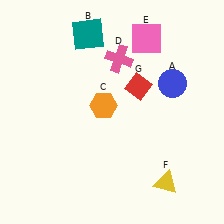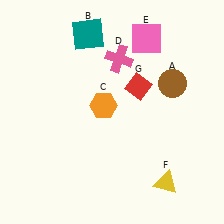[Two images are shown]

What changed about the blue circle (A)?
In Image 1, A is blue. In Image 2, it changed to brown.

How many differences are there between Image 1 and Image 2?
There is 1 difference between the two images.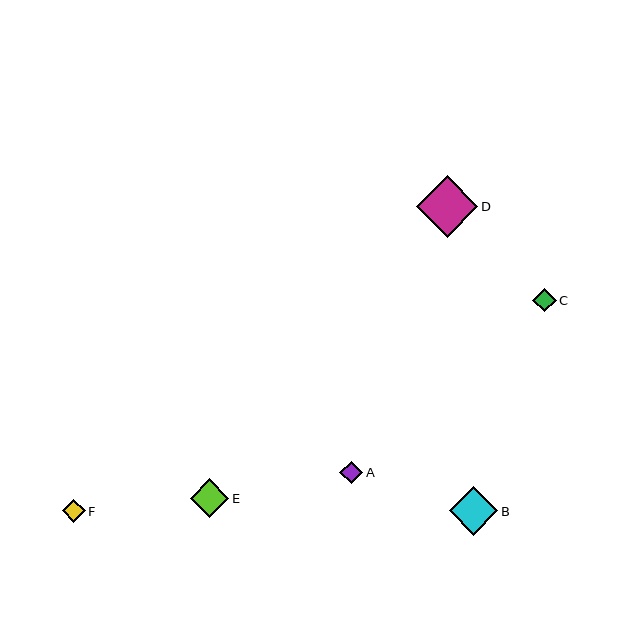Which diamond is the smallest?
Diamond A is the smallest with a size of approximately 23 pixels.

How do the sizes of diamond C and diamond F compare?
Diamond C and diamond F are approximately the same size.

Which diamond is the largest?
Diamond D is the largest with a size of approximately 62 pixels.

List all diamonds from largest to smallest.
From largest to smallest: D, B, E, C, F, A.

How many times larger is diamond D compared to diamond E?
Diamond D is approximately 1.6 times the size of diamond E.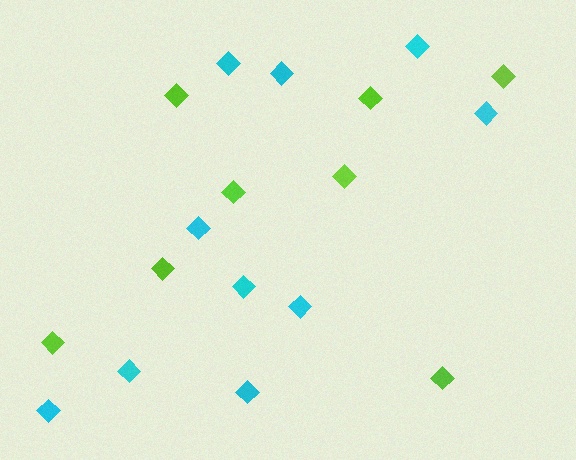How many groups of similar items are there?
There are 2 groups: one group of lime diamonds (8) and one group of cyan diamonds (10).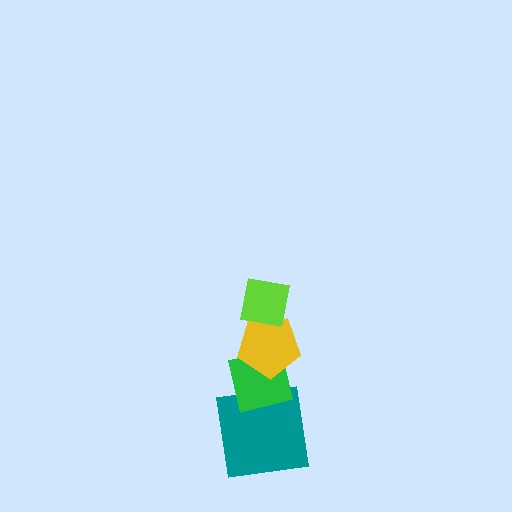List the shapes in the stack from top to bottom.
From top to bottom: the lime square, the yellow pentagon, the green square, the teal square.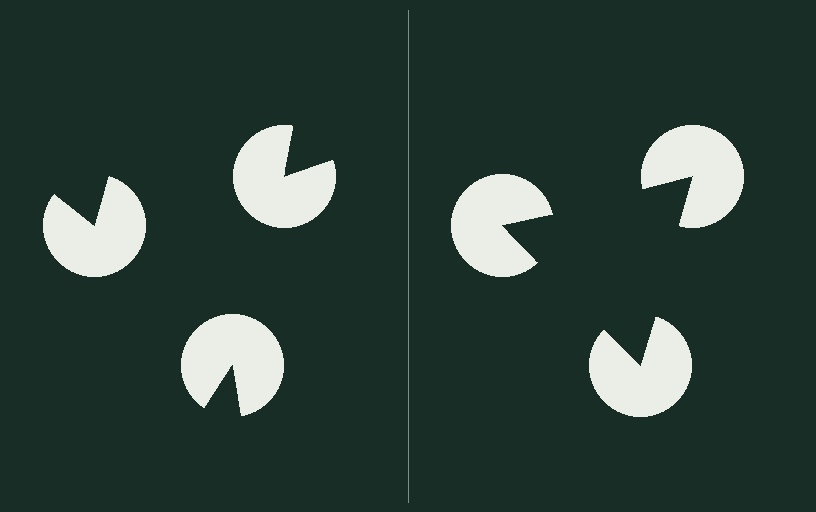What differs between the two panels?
The pac-man discs are positioned identically on both sides; only the wedge orientations differ. On the right they align to a triangle; on the left they are misaligned.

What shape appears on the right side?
An illusory triangle.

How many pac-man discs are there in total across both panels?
6 — 3 on each side.